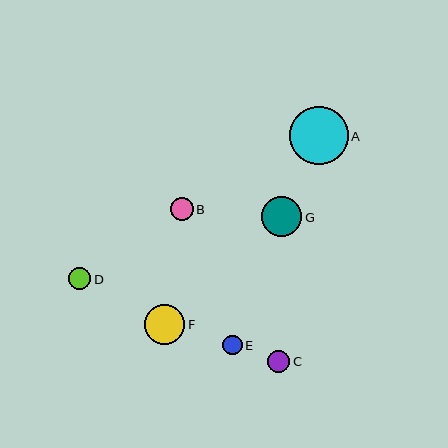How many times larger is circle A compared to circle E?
Circle A is approximately 3.0 times the size of circle E.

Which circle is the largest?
Circle A is the largest with a size of approximately 59 pixels.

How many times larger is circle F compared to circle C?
Circle F is approximately 1.8 times the size of circle C.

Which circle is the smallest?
Circle E is the smallest with a size of approximately 19 pixels.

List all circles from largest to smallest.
From largest to smallest: A, G, F, B, D, C, E.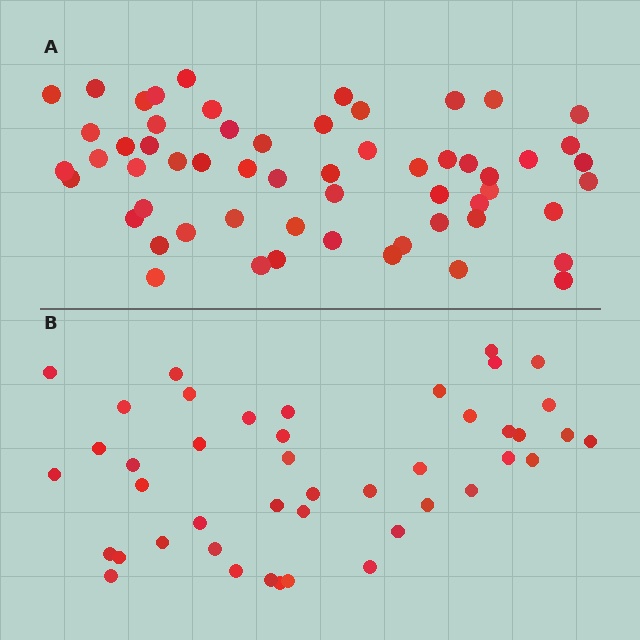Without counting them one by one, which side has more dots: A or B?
Region A (the top region) has more dots.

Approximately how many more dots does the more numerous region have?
Region A has approximately 15 more dots than region B.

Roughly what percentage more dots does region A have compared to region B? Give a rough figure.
About 30% more.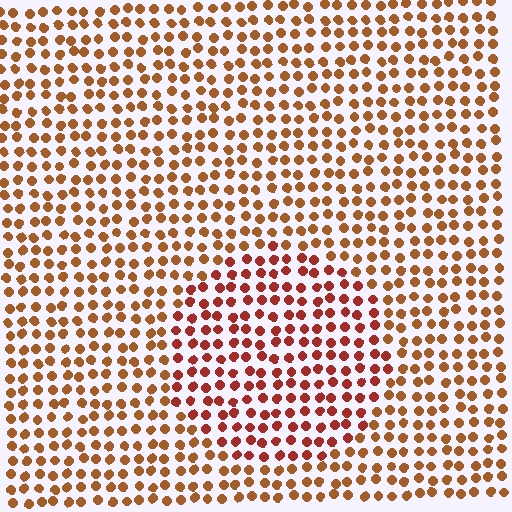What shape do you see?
I see a circle.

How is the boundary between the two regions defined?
The boundary is defined purely by a slight shift in hue (about 25 degrees). Spacing, size, and orientation are identical on both sides.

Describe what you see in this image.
The image is filled with small brown elements in a uniform arrangement. A circle-shaped region is visible where the elements are tinted to a slightly different hue, forming a subtle color boundary.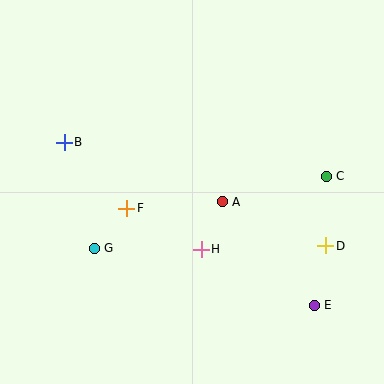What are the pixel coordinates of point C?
Point C is at (326, 176).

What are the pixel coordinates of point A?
Point A is at (222, 202).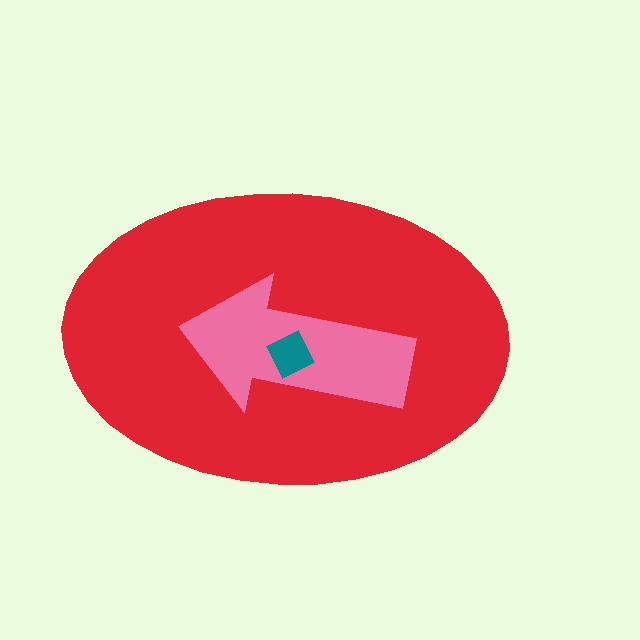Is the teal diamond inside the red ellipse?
Yes.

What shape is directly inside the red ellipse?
The pink arrow.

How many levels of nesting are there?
3.